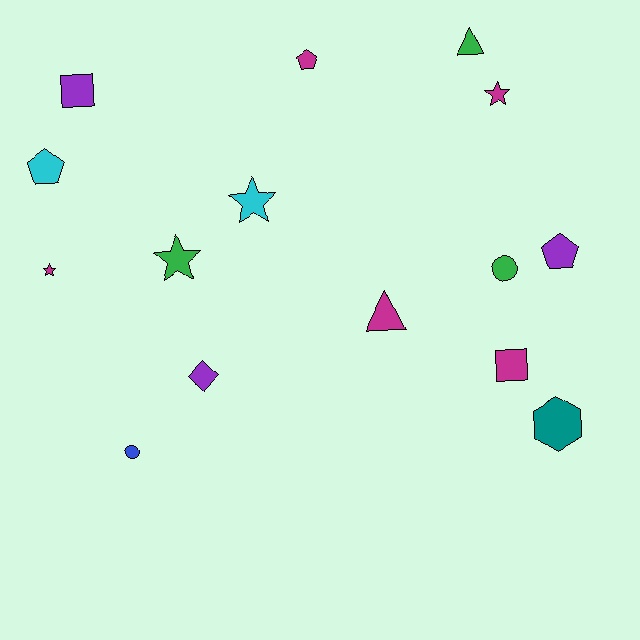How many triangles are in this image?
There are 2 triangles.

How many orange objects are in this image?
There are no orange objects.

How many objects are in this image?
There are 15 objects.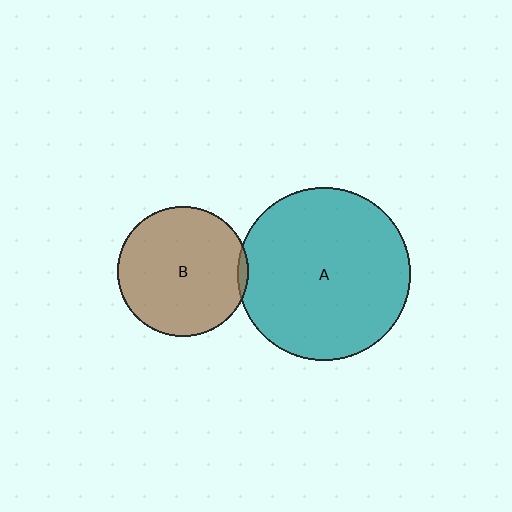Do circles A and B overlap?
Yes.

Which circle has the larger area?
Circle A (teal).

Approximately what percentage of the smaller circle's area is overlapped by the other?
Approximately 5%.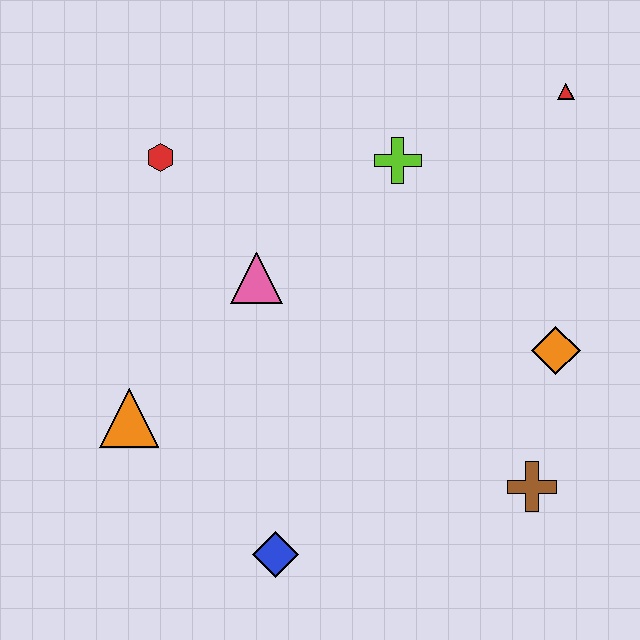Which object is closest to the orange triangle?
The pink triangle is closest to the orange triangle.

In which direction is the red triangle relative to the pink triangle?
The red triangle is to the right of the pink triangle.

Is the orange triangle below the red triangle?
Yes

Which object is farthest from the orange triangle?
The red triangle is farthest from the orange triangle.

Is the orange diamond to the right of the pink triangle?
Yes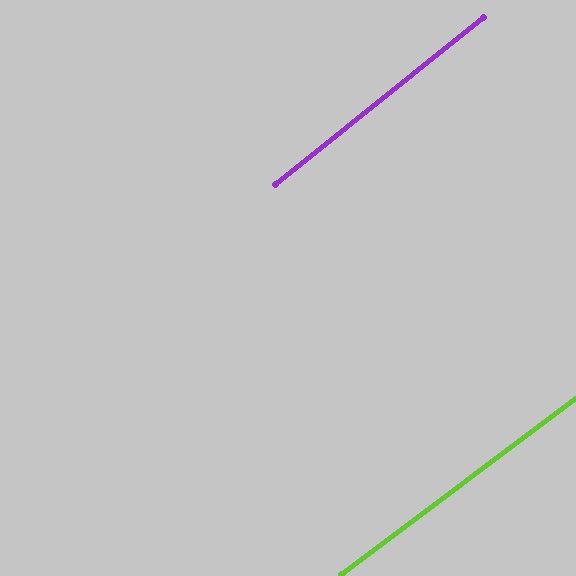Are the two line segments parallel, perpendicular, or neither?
Parallel — their directions differ by only 1.8°.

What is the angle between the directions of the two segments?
Approximately 2 degrees.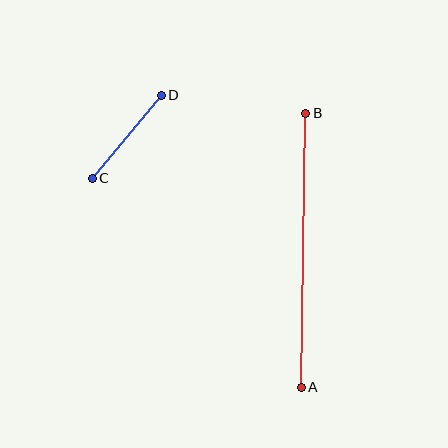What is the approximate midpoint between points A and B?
The midpoint is at approximately (303, 250) pixels.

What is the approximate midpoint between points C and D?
The midpoint is at approximately (127, 137) pixels.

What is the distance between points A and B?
The distance is approximately 274 pixels.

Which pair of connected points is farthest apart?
Points A and B are farthest apart.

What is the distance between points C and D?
The distance is approximately 108 pixels.